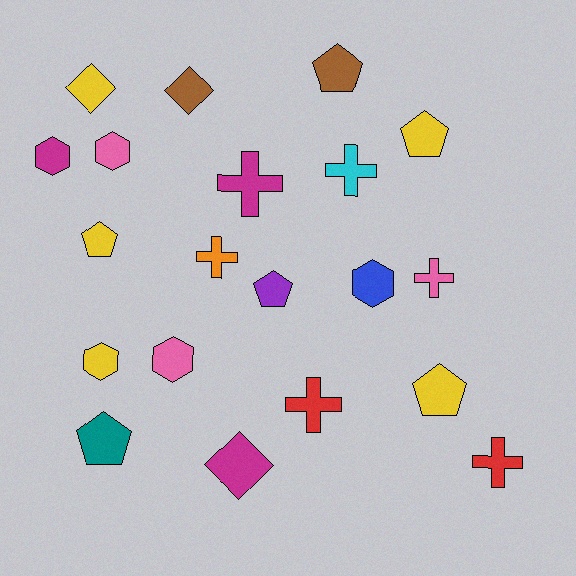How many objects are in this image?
There are 20 objects.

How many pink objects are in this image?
There are 3 pink objects.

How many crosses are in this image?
There are 6 crosses.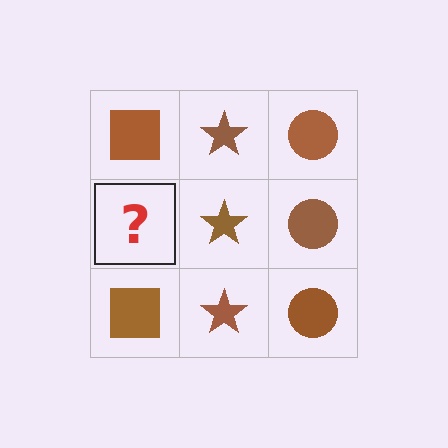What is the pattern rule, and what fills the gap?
The rule is that each column has a consistent shape. The gap should be filled with a brown square.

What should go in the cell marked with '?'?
The missing cell should contain a brown square.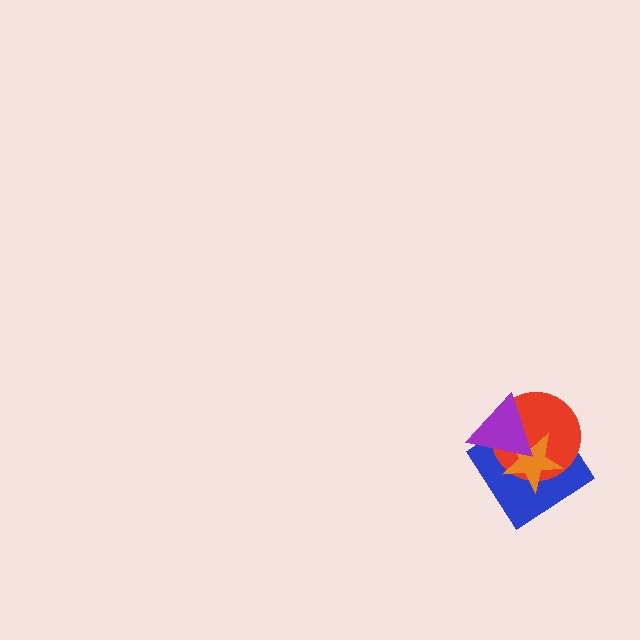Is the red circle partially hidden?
Yes, it is partially covered by another shape.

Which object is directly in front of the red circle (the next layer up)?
The orange star is directly in front of the red circle.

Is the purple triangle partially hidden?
No, no other shape covers it.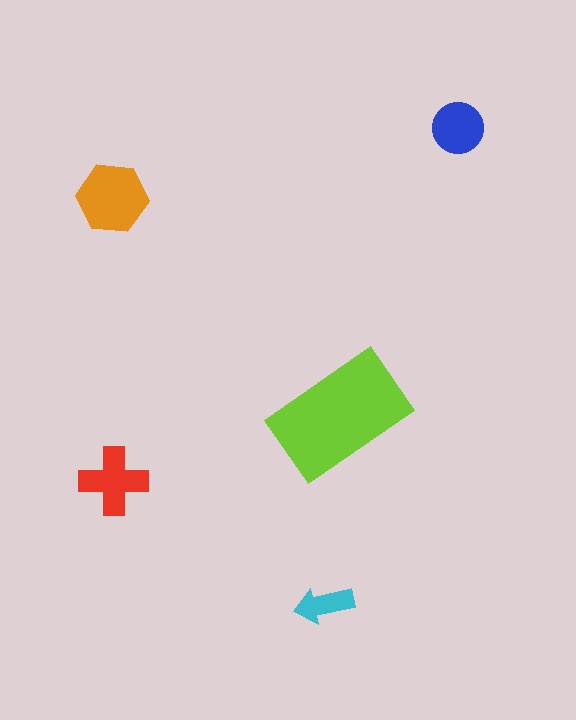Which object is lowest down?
The cyan arrow is bottommost.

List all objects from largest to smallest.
The lime rectangle, the orange hexagon, the red cross, the blue circle, the cyan arrow.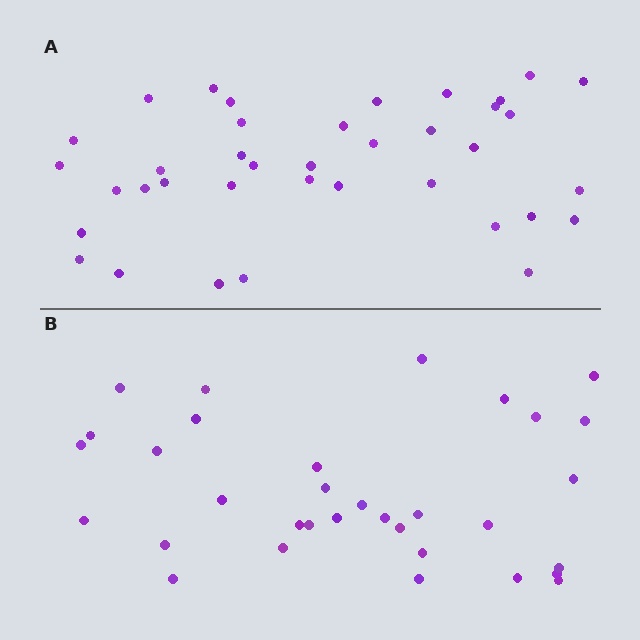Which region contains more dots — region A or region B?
Region A (the top region) has more dots.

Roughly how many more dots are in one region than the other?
Region A has about 5 more dots than region B.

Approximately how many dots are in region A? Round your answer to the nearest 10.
About 40 dots. (The exact count is 38, which rounds to 40.)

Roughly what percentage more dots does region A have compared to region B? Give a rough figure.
About 15% more.